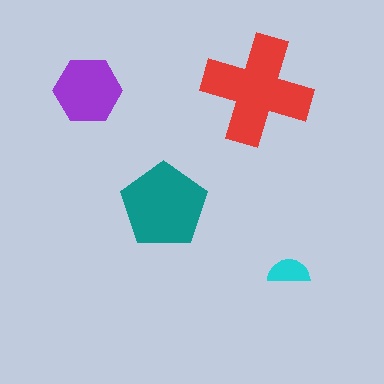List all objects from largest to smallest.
The red cross, the teal pentagon, the purple hexagon, the cyan semicircle.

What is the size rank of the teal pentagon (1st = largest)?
2nd.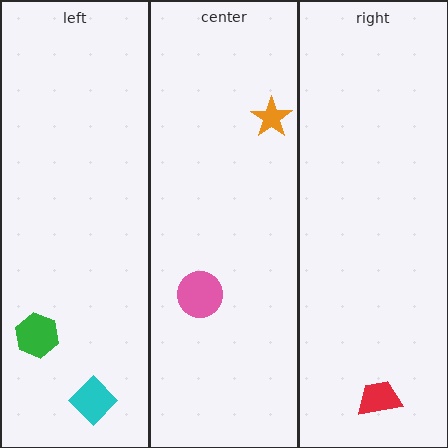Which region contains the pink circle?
The center region.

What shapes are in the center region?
The pink circle, the orange star.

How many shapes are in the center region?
2.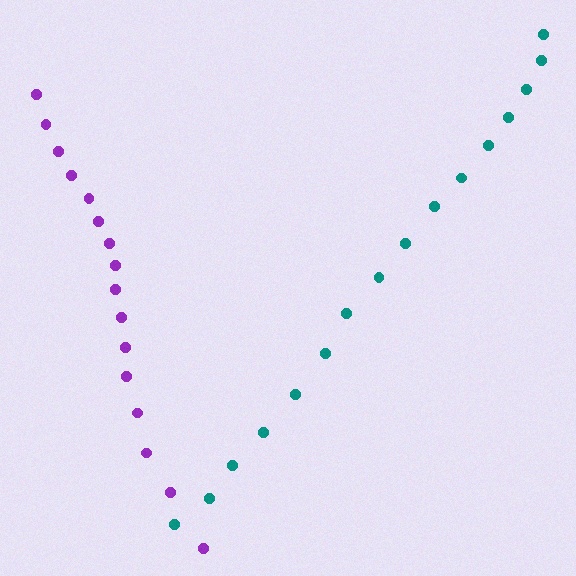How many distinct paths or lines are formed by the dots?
There are 2 distinct paths.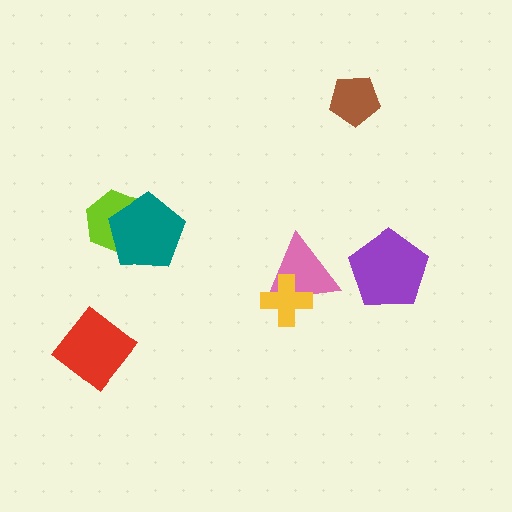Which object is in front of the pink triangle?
The yellow cross is in front of the pink triangle.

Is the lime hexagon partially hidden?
Yes, it is partially covered by another shape.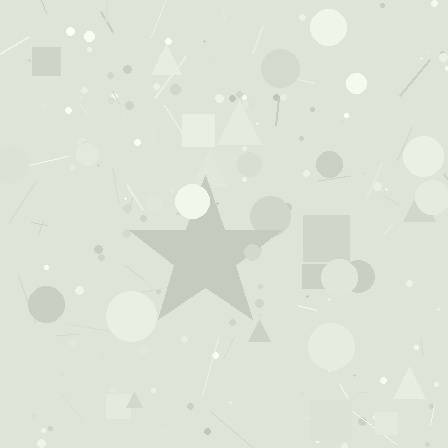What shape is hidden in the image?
A star is hidden in the image.